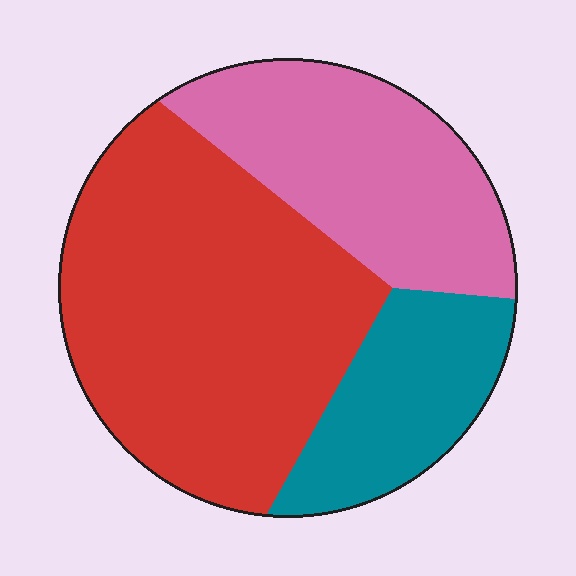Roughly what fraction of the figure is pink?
Pink covers 29% of the figure.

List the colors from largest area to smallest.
From largest to smallest: red, pink, teal.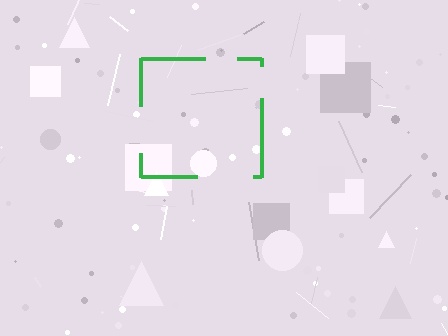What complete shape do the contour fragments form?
The contour fragments form a square.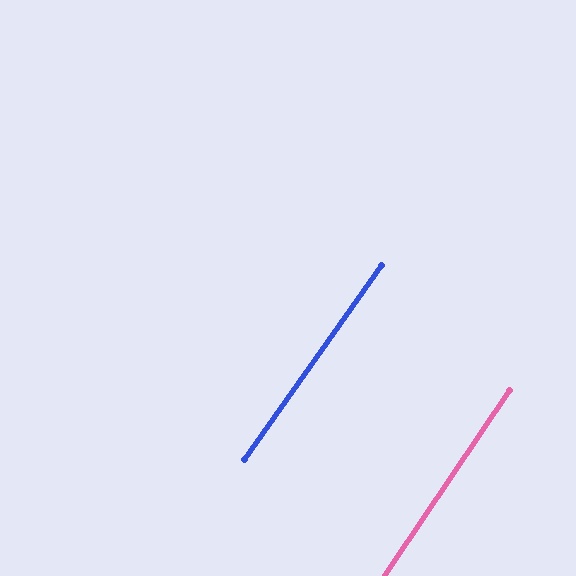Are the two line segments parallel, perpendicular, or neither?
Parallel — their directions differ by only 1.5°.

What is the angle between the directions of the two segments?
Approximately 2 degrees.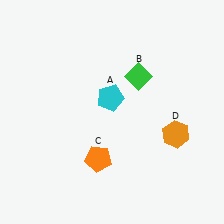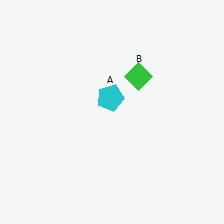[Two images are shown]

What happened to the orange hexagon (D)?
The orange hexagon (D) was removed in Image 2. It was in the bottom-right area of Image 1.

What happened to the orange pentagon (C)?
The orange pentagon (C) was removed in Image 2. It was in the bottom-left area of Image 1.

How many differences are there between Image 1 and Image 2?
There are 2 differences between the two images.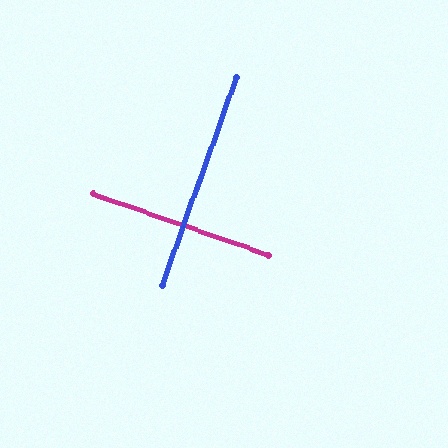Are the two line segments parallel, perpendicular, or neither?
Perpendicular — they meet at approximately 89°.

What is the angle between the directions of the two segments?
Approximately 89 degrees.